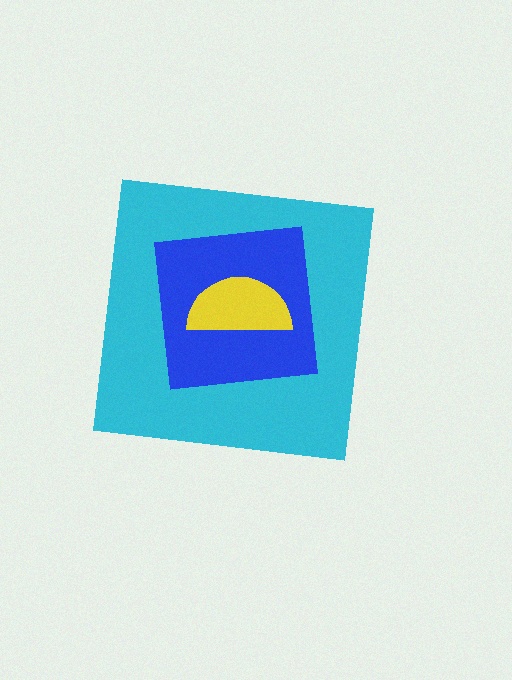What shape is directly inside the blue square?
The yellow semicircle.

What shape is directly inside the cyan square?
The blue square.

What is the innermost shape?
The yellow semicircle.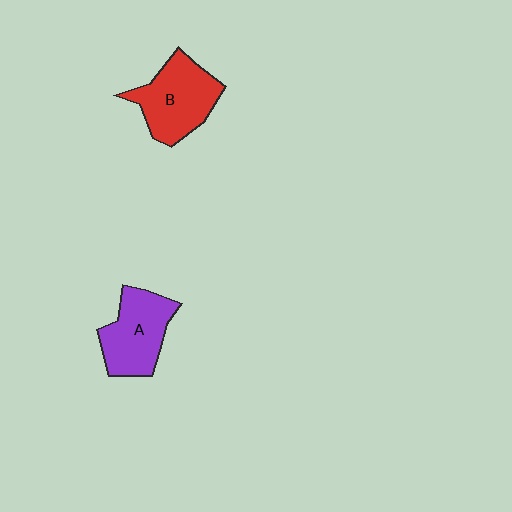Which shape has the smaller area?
Shape A (purple).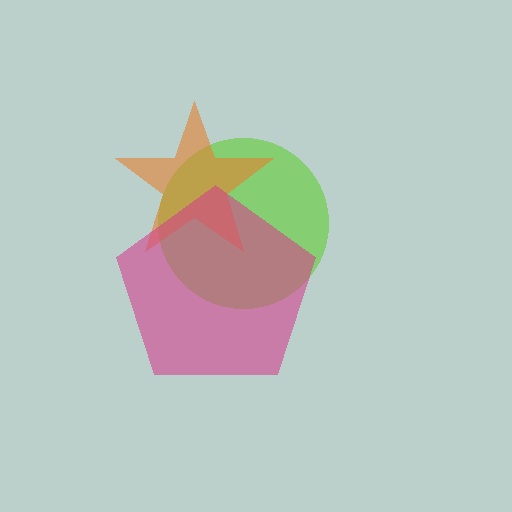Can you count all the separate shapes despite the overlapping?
Yes, there are 3 separate shapes.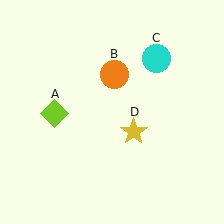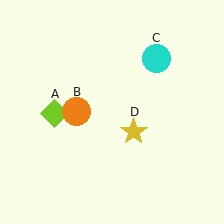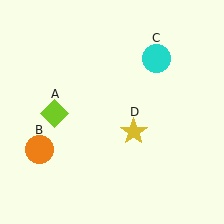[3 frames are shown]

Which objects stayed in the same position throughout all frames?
Lime diamond (object A) and cyan circle (object C) and yellow star (object D) remained stationary.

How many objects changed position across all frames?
1 object changed position: orange circle (object B).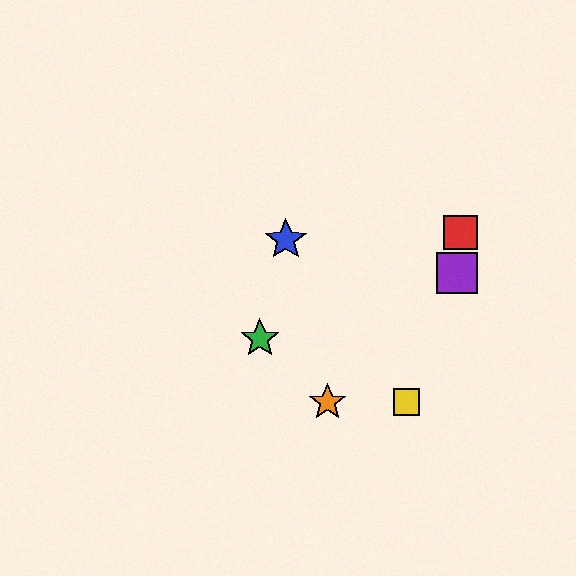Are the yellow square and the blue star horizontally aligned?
No, the yellow square is at y≈402 and the blue star is at y≈240.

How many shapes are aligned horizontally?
2 shapes (the yellow square, the orange star) are aligned horizontally.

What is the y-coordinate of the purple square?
The purple square is at y≈273.